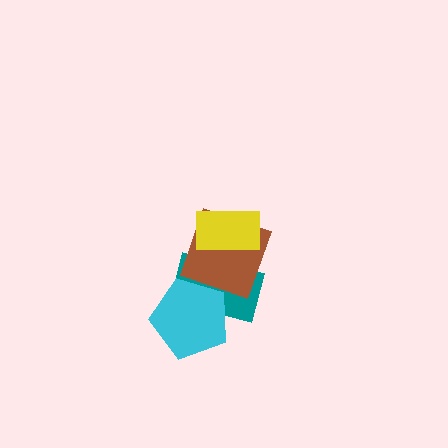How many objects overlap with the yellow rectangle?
2 objects overlap with the yellow rectangle.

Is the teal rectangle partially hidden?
Yes, it is partially covered by another shape.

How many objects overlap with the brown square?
2 objects overlap with the brown square.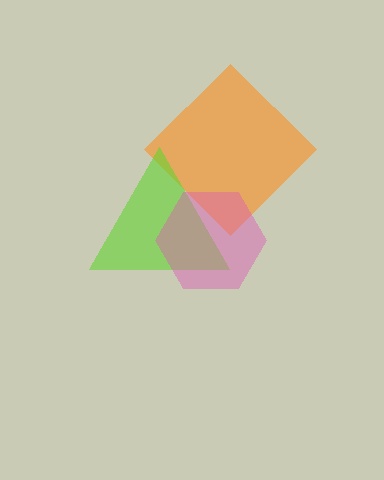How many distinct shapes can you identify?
There are 3 distinct shapes: an orange diamond, a lime triangle, a pink hexagon.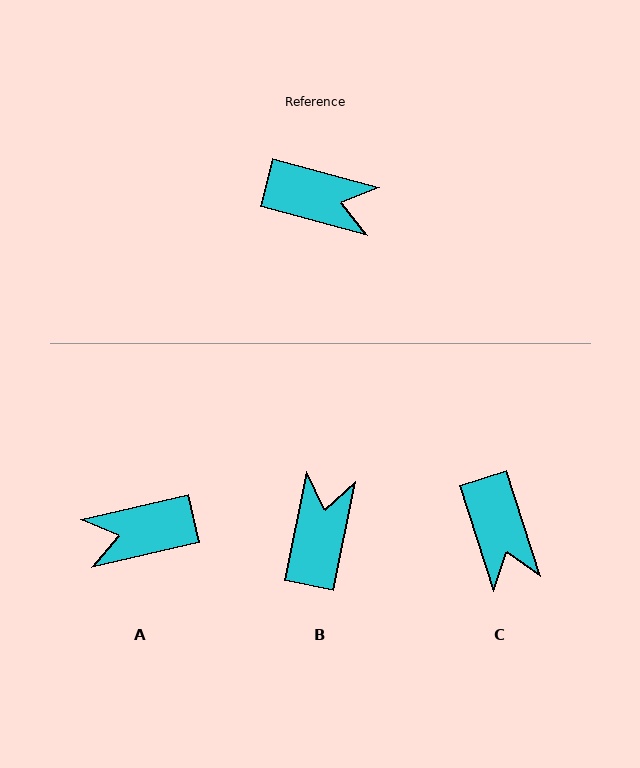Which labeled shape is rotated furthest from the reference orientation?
A, about 152 degrees away.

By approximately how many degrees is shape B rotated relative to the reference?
Approximately 94 degrees counter-clockwise.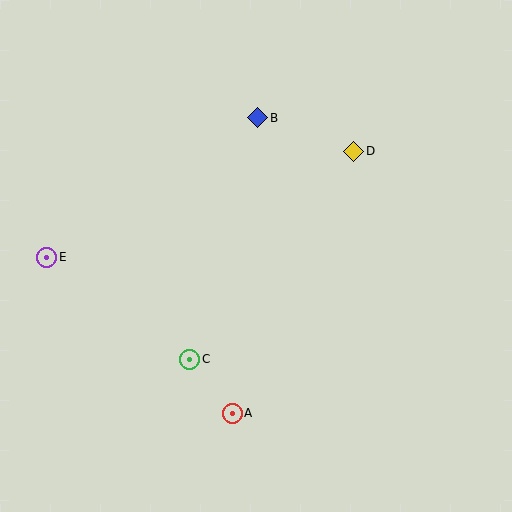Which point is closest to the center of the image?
Point C at (190, 359) is closest to the center.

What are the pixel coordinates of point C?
Point C is at (190, 359).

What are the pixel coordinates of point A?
Point A is at (232, 413).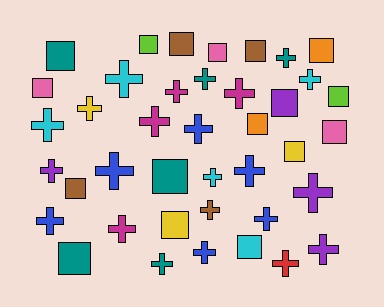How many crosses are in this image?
There are 23 crosses.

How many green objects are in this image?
There are no green objects.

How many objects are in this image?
There are 40 objects.